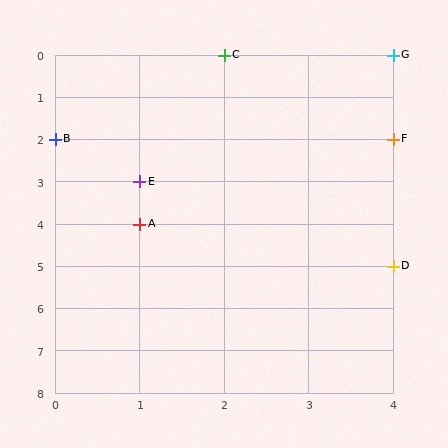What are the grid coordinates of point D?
Point D is at grid coordinates (4, 5).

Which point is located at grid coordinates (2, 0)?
Point C is at (2, 0).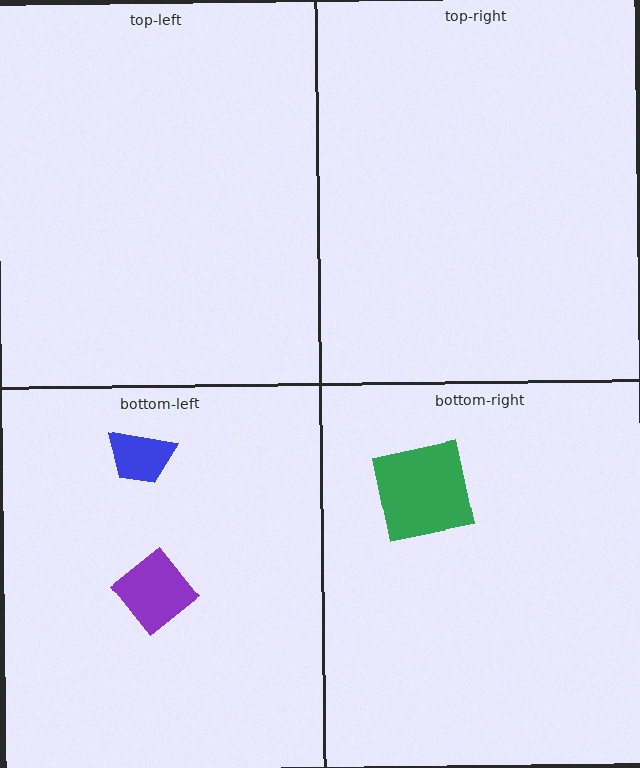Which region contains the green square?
The bottom-right region.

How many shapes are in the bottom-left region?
2.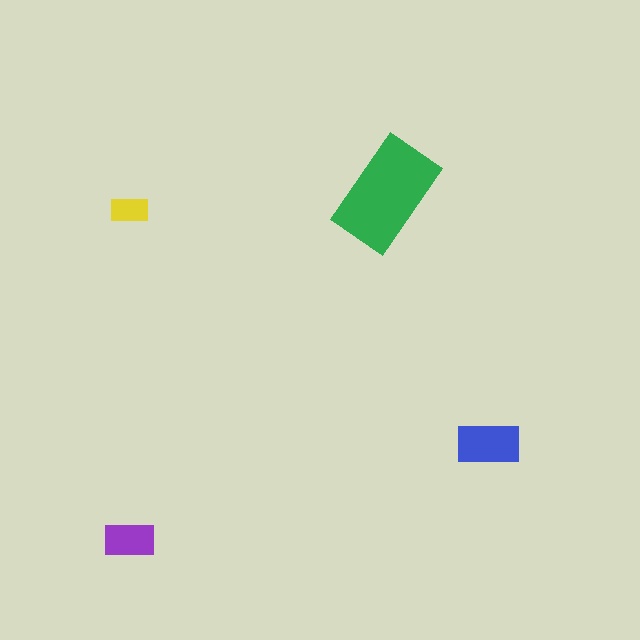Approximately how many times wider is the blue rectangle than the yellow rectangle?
About 1.5 times wider.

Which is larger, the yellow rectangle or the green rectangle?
The green one.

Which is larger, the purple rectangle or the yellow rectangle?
The purple one.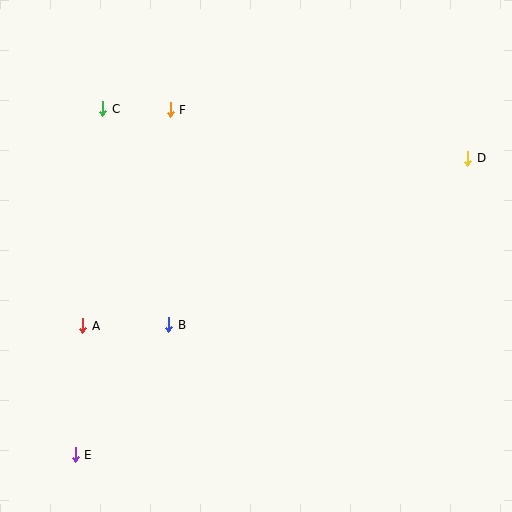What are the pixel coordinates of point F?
Point F is at (170, 110).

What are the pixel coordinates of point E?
Point E is at (75, 455).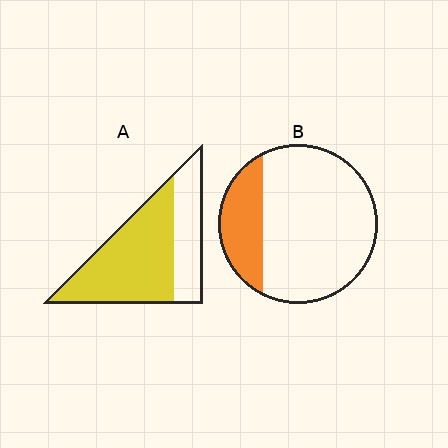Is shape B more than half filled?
No.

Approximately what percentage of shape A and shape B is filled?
A is approximately 65% and B is approximately 25%.